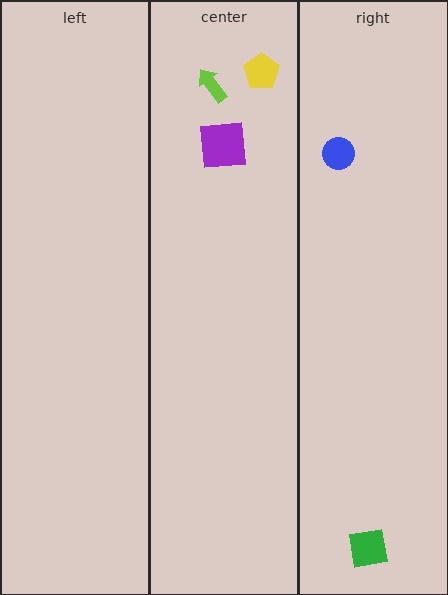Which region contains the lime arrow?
The center region.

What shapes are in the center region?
The purple square, the lime arrow, the yellow pentagon.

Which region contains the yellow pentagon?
The center region.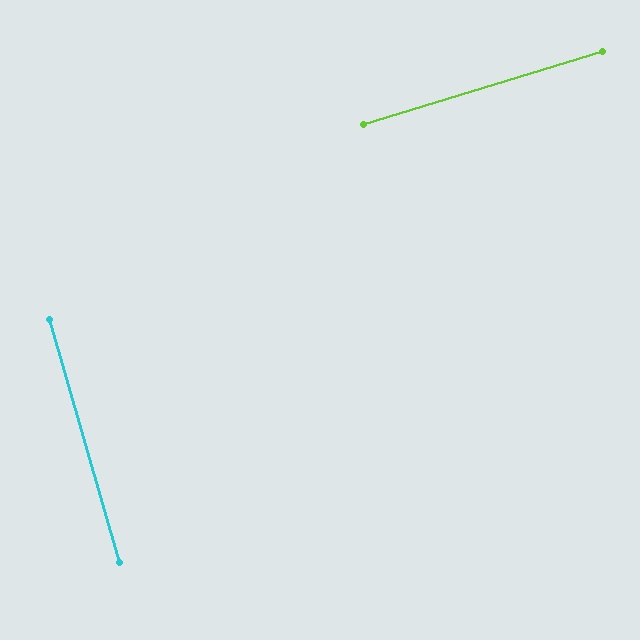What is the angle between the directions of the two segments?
Approximately 89 degrees.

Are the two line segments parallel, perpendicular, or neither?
Perpendicular — they meet at approximately 89°.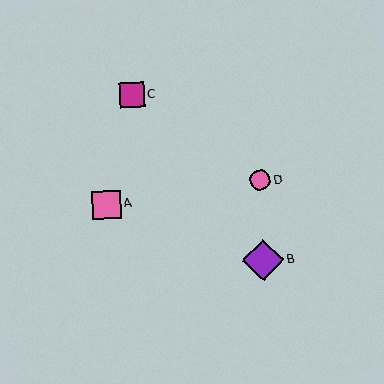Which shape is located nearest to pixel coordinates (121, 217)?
The pink square (labeled A) at (107, 205) is nearest to that location.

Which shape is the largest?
The purple diamond (labeled B) is the largest.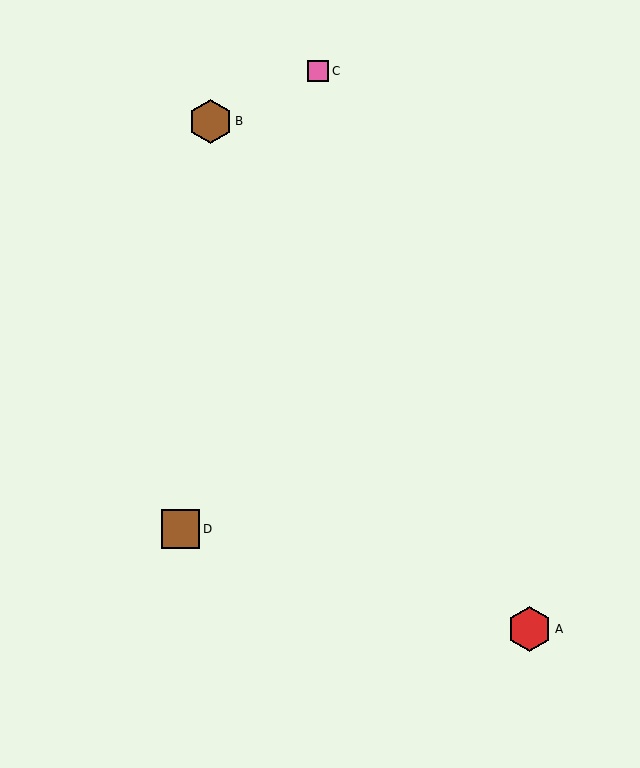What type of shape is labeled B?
Shape B is a brown hexagon.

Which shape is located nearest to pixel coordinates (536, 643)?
The red hexagon (labeled A) at (530, 629) is nearest to that location.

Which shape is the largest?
The red hexagon (labeled A) is the largest.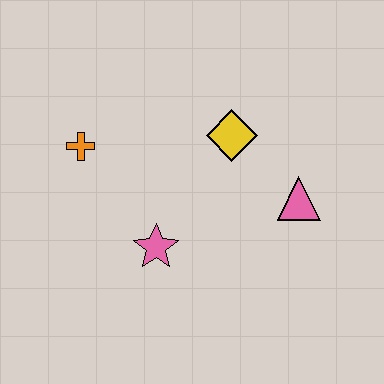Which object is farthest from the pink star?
The pink triangle is farthest from the pink star.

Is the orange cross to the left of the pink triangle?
Yes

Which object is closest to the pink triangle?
The yellow diamond is closest to the pink triangle.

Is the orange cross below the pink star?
No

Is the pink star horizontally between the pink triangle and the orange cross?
Yes